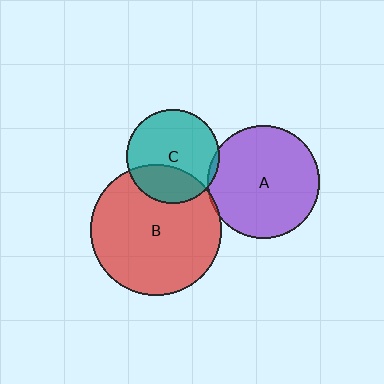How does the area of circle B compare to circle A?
Approximately 1.4 times.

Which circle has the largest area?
Circle B (red).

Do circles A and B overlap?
Yes.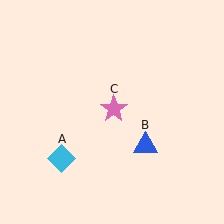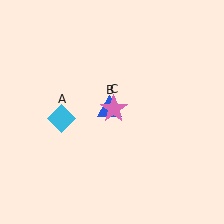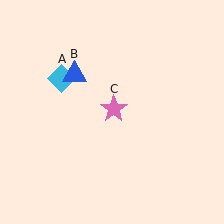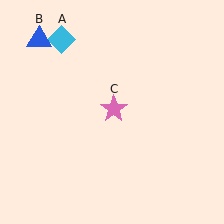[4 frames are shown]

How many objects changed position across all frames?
2 objects changed position: cyan diamond (object A), blue triangle (object B).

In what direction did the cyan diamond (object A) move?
The cyan diamond (object A) moved up.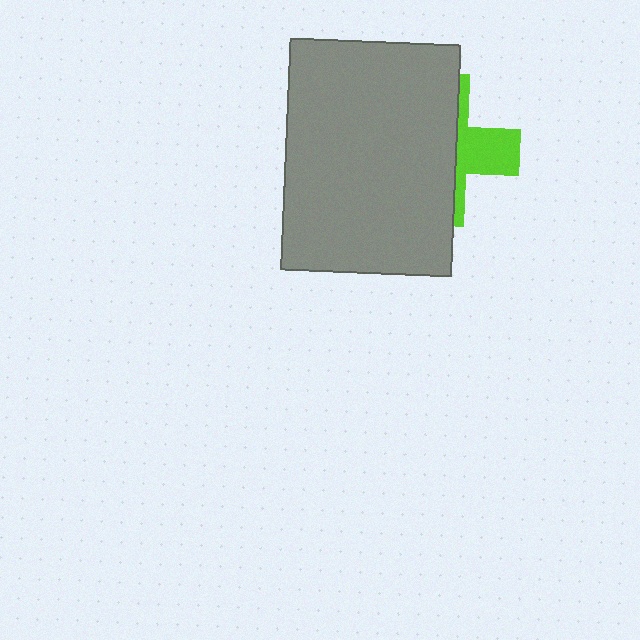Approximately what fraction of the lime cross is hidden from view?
Roughly 67% of the lime cross is hidden behind the gray rectangle.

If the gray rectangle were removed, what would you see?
You would see the complete lime cross.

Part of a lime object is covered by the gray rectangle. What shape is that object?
It is a cross.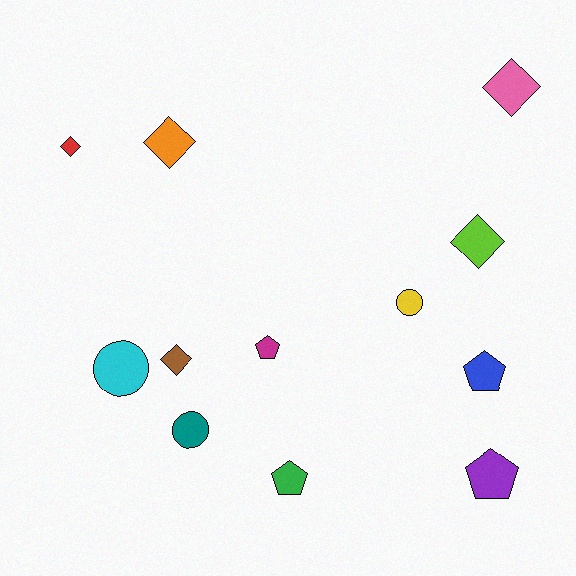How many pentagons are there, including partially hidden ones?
There are 4 pentagons.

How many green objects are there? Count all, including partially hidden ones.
There is 1 green object.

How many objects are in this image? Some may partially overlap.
There are 12 objects.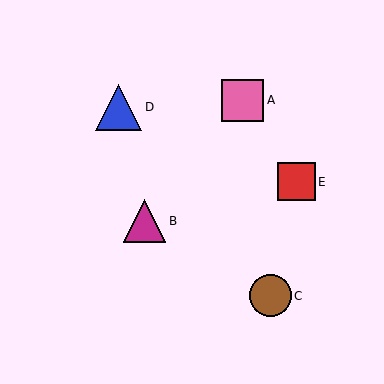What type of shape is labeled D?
Shape D is a blue triangle.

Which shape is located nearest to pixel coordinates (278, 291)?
The brown circle (labeled C) at (270, 296) is nearest to that location.